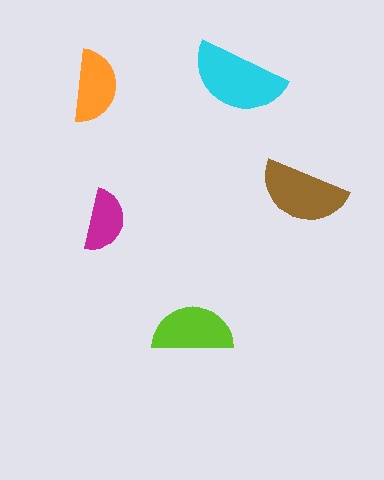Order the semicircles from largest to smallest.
the cyan one, the brown one, the lime one, the orange one, the magenta one.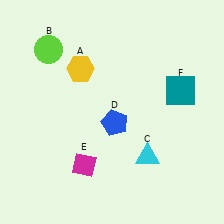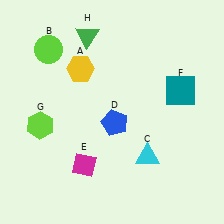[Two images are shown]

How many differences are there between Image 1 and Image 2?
There are 2 differences between the two images.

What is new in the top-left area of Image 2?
A green triangle (H) was added in the top-left area of Image 2.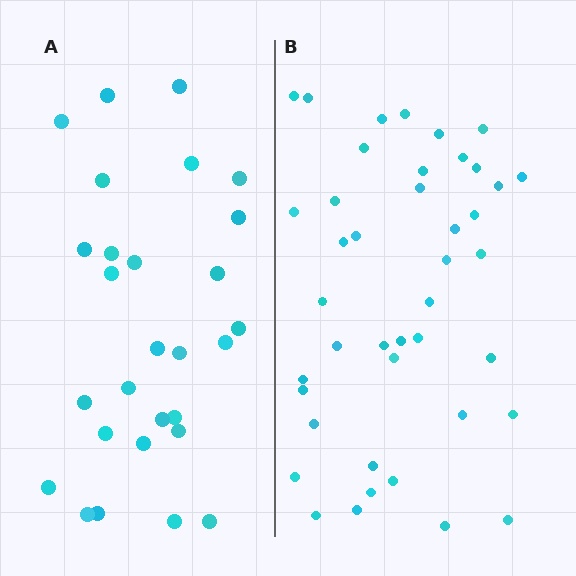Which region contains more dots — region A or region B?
Region B (the right region) has more dots.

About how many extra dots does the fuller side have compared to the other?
Region B has approximately 15 more dots than region A.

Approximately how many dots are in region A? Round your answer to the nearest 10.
About 30 dots. (The exact count is 28, which rounds to 30.)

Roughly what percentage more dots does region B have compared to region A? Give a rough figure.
About 50% more.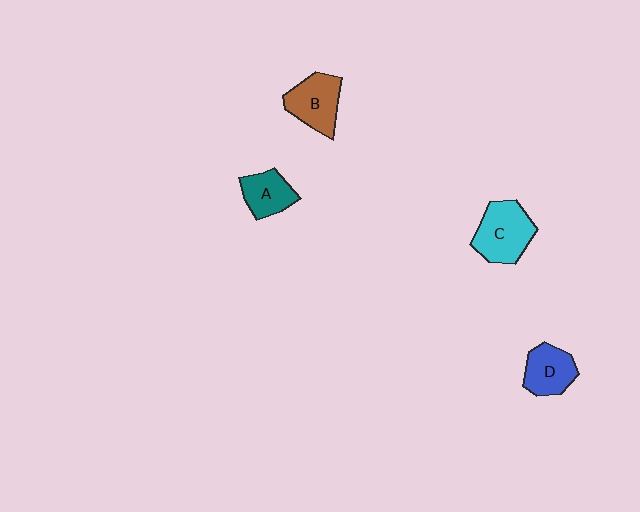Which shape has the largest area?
Shape C (cyan).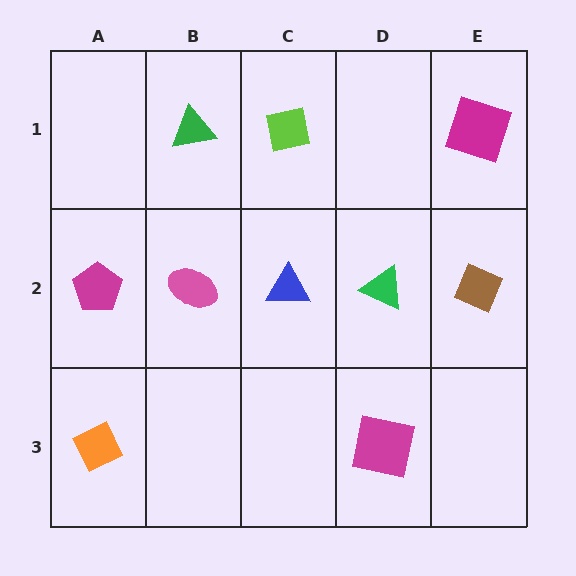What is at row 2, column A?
A magenta pentagon.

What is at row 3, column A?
An orange diamond.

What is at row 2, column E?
A brown diamond.